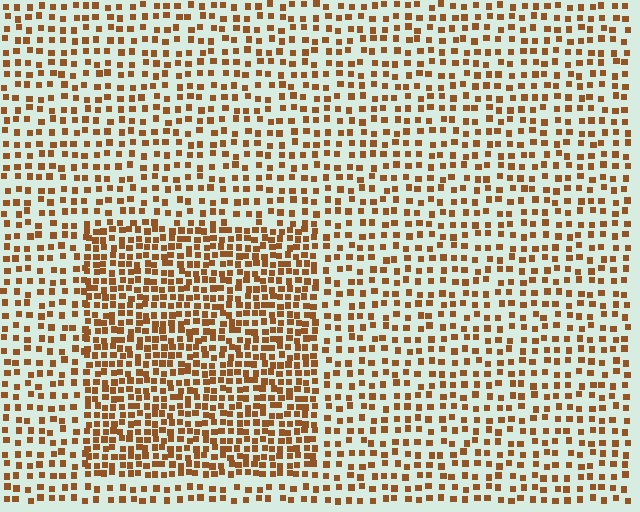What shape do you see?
I see a rectangle.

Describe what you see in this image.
The image contains small brown elements arranged at two different densities. A rectangle-shaped region is visible where the elements are more densely packed than the surrounding area.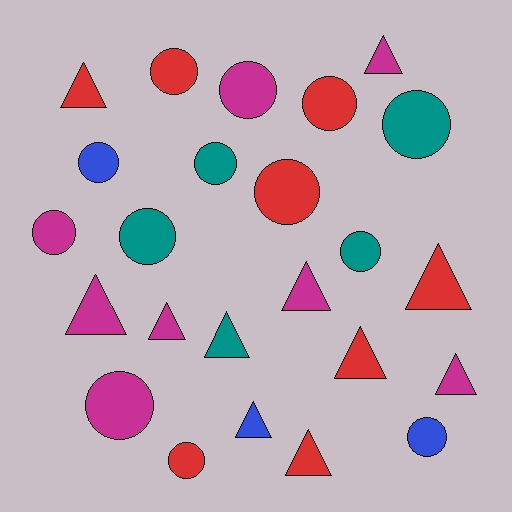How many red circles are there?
There are 4 red circles.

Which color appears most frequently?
Magenta, with 8 objects.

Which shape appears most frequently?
Circle, with 13 objects.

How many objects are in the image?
There are 24 objects.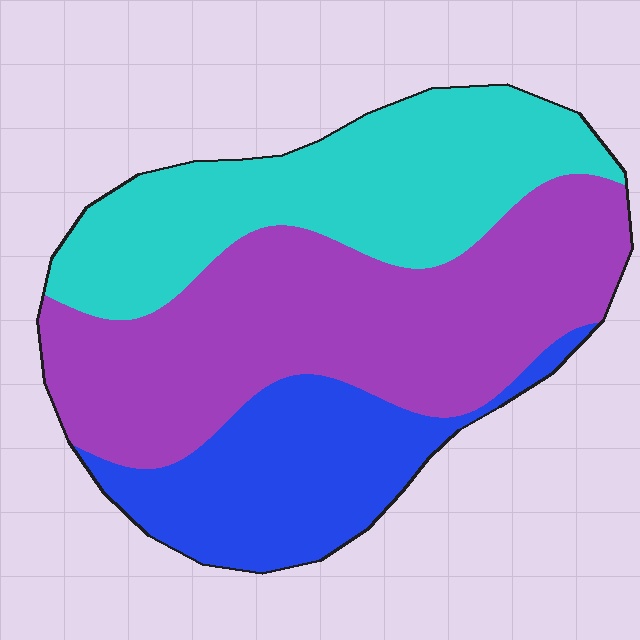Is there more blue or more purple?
Purple.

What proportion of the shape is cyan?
Cyan takes up between a sixth and a third of the shape.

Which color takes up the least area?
Blue, at roughly 25%.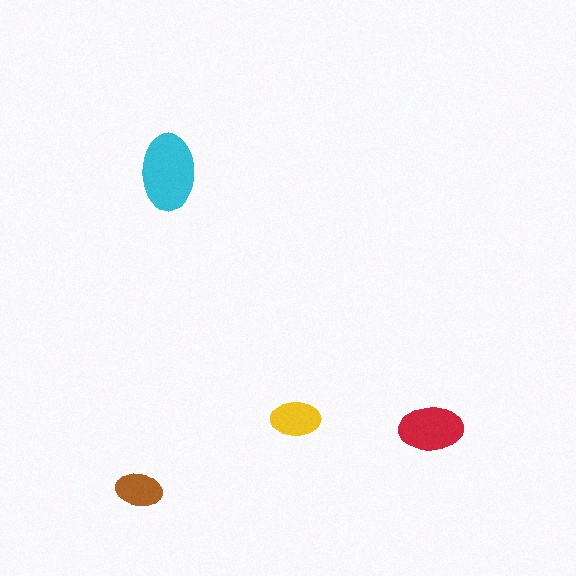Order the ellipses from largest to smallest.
the cyan one, the red one, the yellow one, the brown one.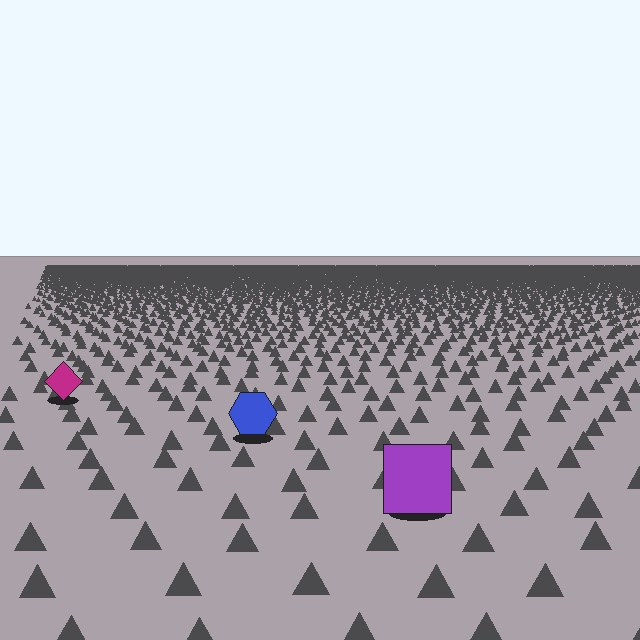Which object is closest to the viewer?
The purple square is closest. The texture marks near it are larger and more spread out.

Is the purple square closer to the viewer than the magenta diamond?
Yes. The purple square is closer — you can tell from the texture gradient: the ground texture is coarser near it.